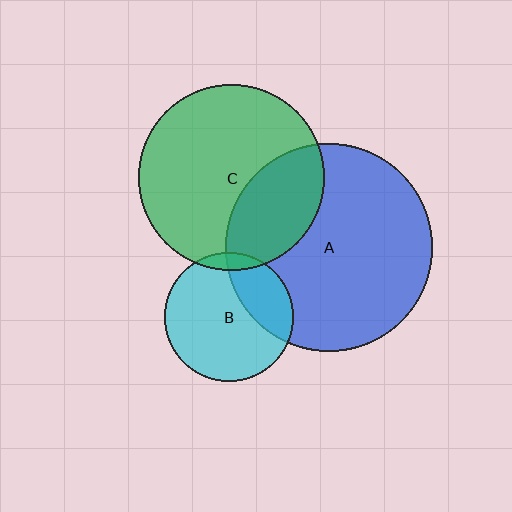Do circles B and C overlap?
Yes.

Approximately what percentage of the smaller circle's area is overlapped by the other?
Approximately 5%.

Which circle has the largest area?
Circle A (blue).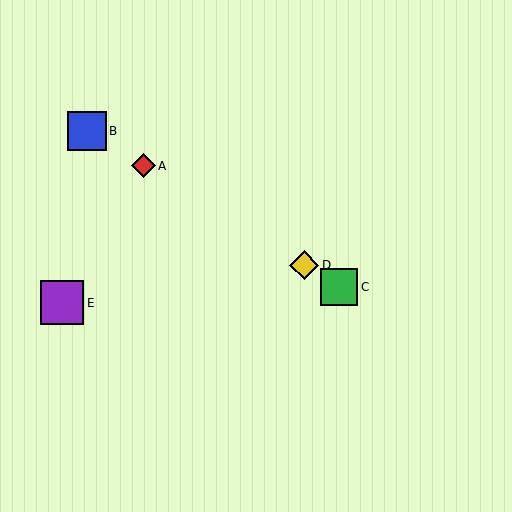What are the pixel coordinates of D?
Object D is at (304, 265).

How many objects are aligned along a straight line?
4 objects (A, B, C, D) are aligned along a straight line.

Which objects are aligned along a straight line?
Objects A, B, C, D are aligned along a straight line.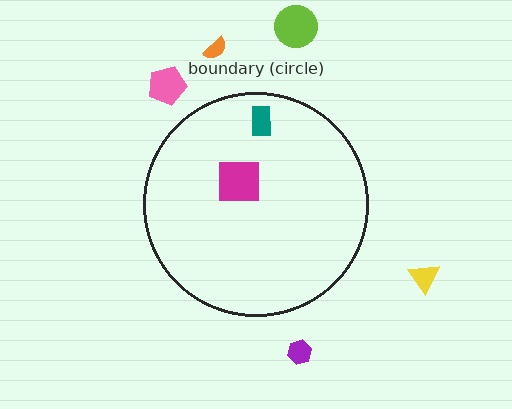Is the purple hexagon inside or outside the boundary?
Outside.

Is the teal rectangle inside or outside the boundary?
Inside.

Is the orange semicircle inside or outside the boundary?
Outside.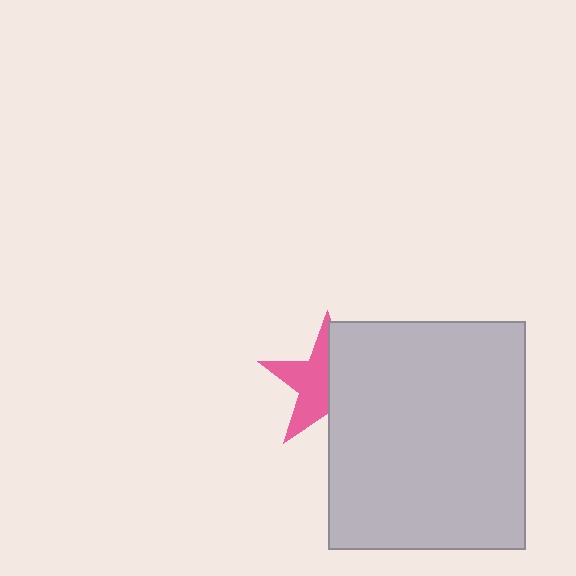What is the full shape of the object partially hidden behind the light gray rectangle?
The partially hidden object is a pink star.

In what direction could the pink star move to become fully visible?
The pink star could move left. That would shift it out from behind the light gray rectangle entirely.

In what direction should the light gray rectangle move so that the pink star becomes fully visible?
The light gray rectangle should move right. That is the shortest direction to clear the overlap and leave the pink star fully visible.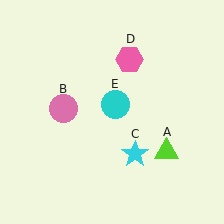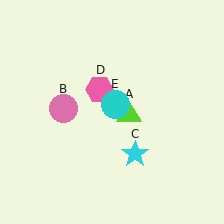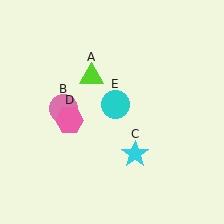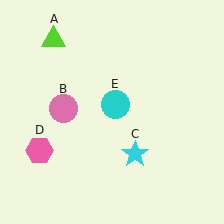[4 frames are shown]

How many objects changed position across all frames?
2 objects changed position: lime triangle (object A), pink hexagon (object D).